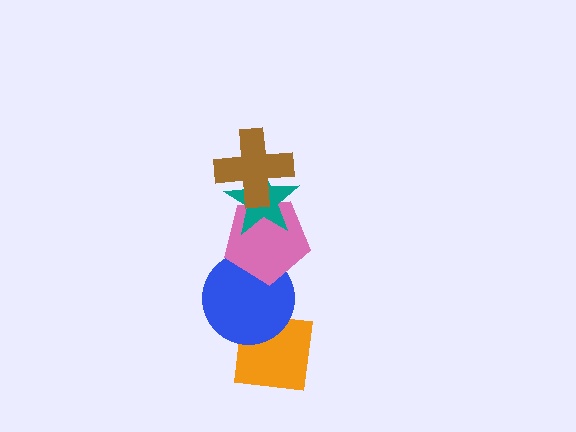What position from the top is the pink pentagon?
The pink pentagon is 3rd from the top.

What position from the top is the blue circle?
The blue circle is 4th from the top.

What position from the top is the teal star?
The teal star is 2nd from the top.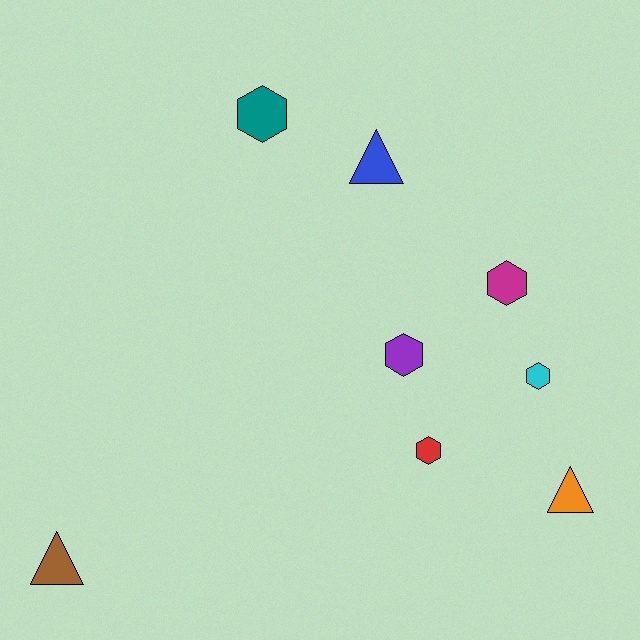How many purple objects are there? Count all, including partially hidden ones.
There is 1 purple object.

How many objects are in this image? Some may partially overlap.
There are 8 objects.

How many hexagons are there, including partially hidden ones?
There are 5 hexagons.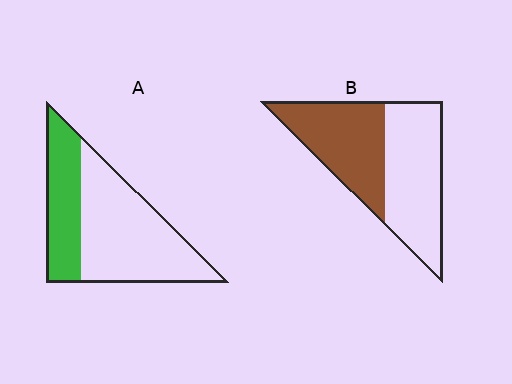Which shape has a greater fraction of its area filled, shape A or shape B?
Shape B.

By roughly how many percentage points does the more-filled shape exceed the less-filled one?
By roughly 10 percentage points (B over A).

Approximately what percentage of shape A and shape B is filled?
A is approximately 35% and B is approximately 45%.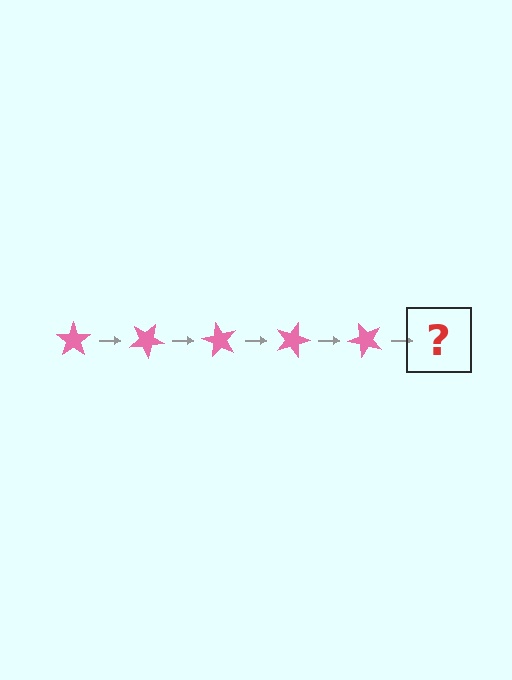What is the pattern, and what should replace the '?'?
The pattern is that the star rotates 30 degrees each step. The '?' should be a pink star rotated 150 degrees.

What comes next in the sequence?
The next element should be a pink star rotated 150 degrees.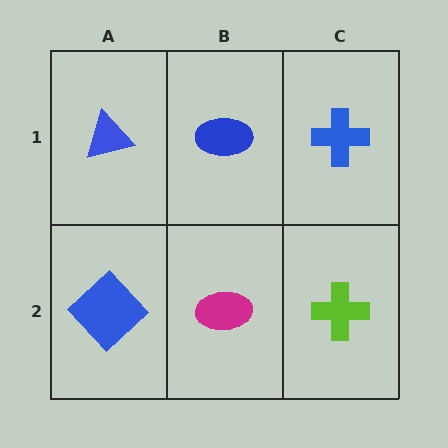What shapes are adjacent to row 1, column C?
A lime cross (row 2, column C), a blue ellipse (row 1, column B).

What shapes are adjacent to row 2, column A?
A blue triangle (row 1, column A), a magenta ellipse (row 2, column B).